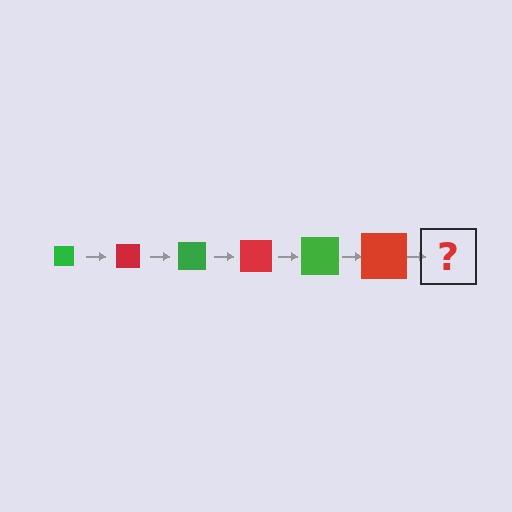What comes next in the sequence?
The next element should be a green square, larger than the previous one.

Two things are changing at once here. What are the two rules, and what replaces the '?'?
The two rules are that the square grows larger each step and the color cycles through green and red. The '?' should be a green square, larger than the previous one.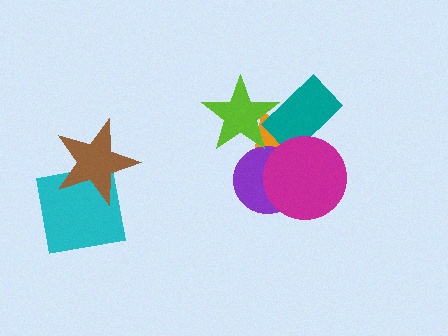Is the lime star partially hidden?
No, no other shape covers it.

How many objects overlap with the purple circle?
2 objects overlap with the purple circle.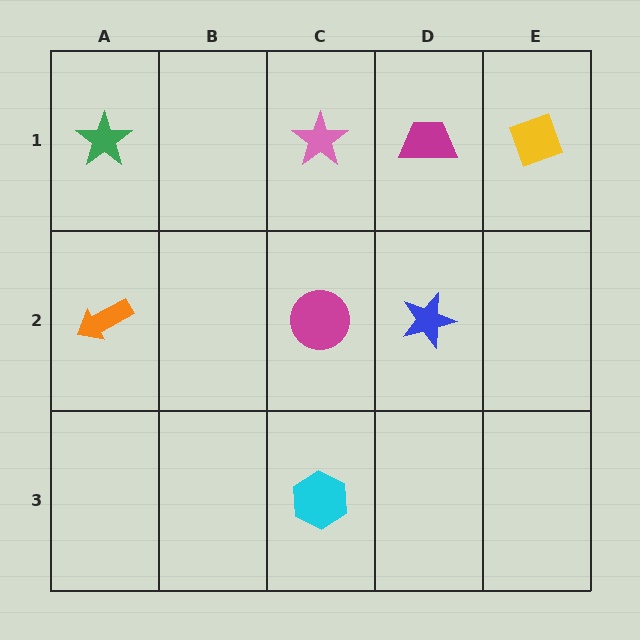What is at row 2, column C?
A magenta circle.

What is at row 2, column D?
A blue star.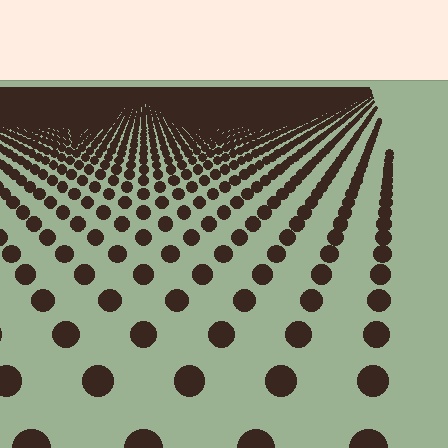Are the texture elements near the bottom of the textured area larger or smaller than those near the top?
Larger. Near the bottom, elements are closer to the viewer and appear at a bigger on-screen size.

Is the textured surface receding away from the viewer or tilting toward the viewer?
The surface is receding away from the viewer. Texture elements get smaller and denser toward the top.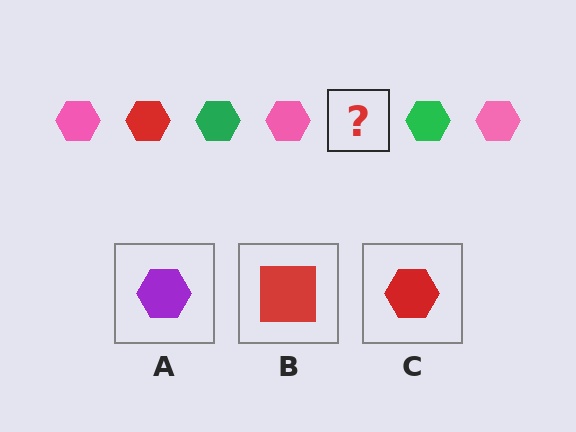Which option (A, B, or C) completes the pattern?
C.